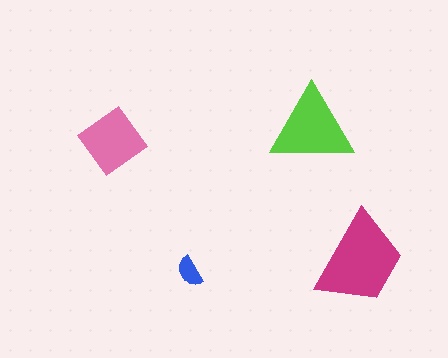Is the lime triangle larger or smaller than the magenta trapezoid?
Smaller.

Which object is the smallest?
The blue semicircle.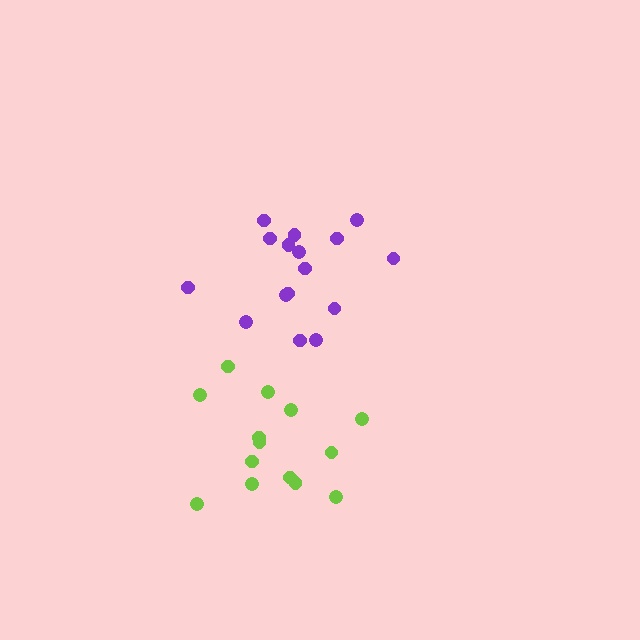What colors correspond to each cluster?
The clusters are colored: lime, purple.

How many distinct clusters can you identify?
There are 2 distinct clusters.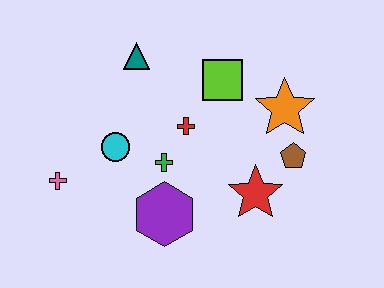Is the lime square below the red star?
No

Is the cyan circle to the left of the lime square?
Yes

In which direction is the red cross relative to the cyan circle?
The red cross is to the right of the cyan circle.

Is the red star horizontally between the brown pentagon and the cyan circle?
Yes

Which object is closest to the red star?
The brown pentagon is closest to the red star.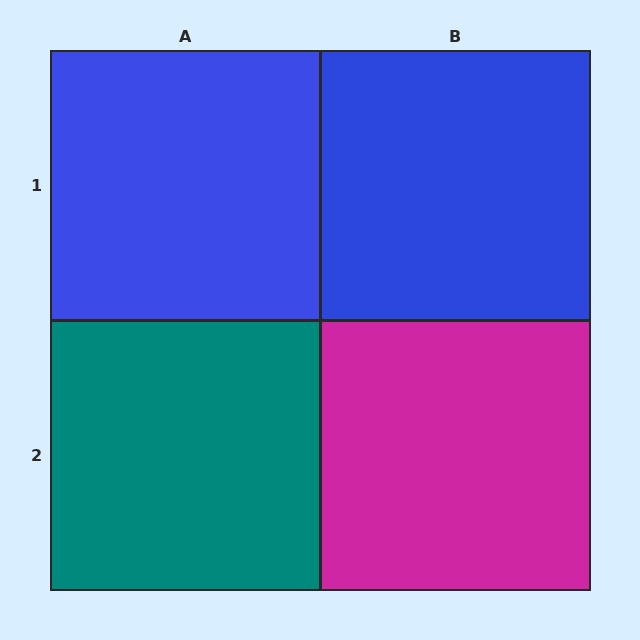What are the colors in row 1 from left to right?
Blue, blue.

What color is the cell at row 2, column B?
Magenta.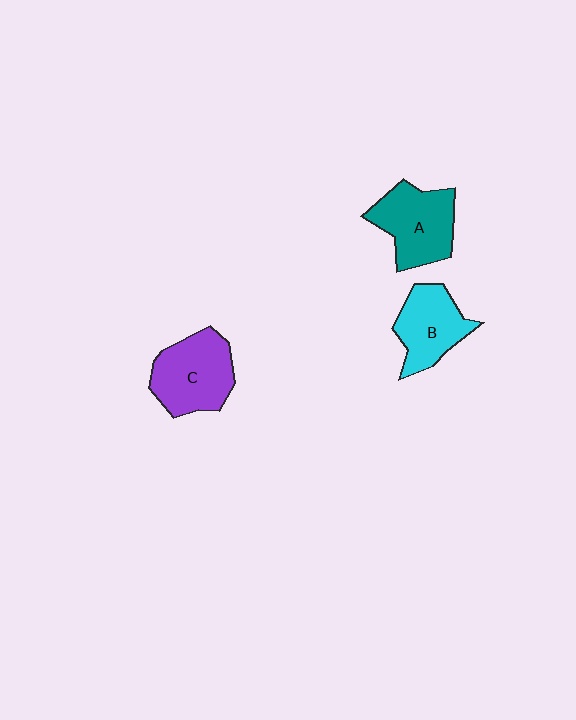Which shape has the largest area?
Shape C (purple).